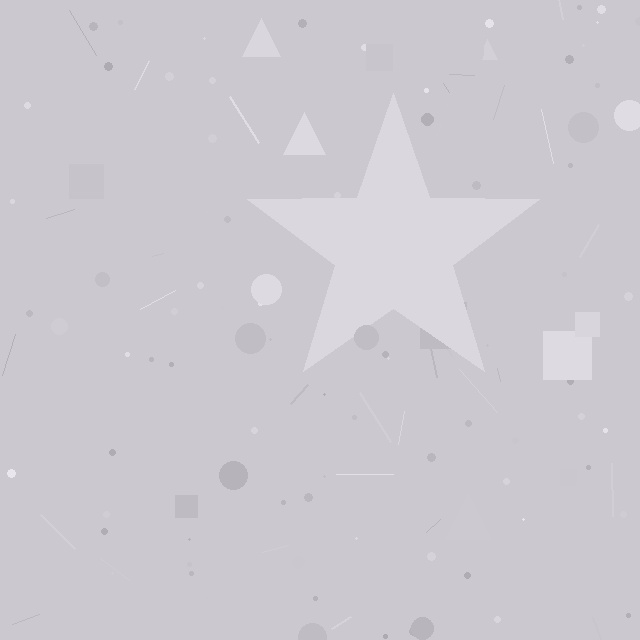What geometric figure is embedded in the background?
A star is embedded in the background.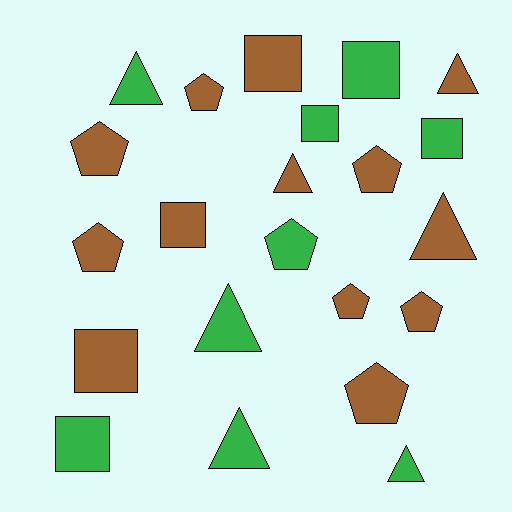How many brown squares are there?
There are 3 brown squares.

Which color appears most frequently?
Brown, with 13 objects.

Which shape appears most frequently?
Pentagon, with 8 objects.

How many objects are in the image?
There are 22 objects.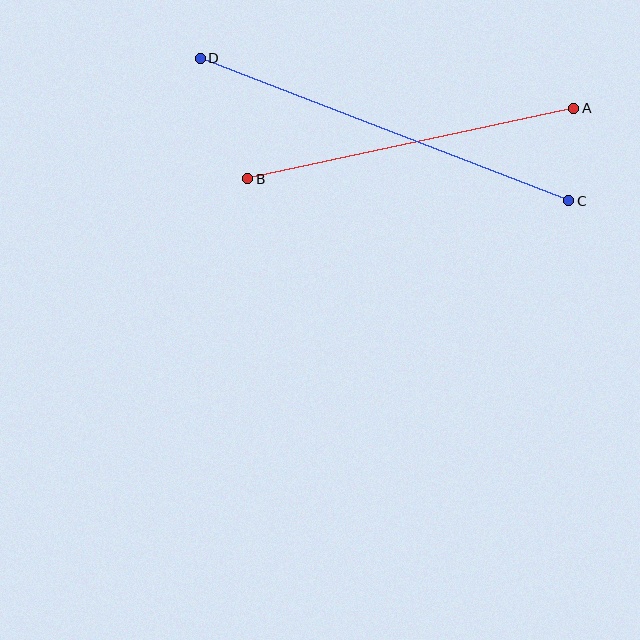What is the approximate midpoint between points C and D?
The midpoint is at approximately (385, 129) pixels.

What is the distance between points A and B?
The distance is approximately 334 pixels.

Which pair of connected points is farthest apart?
Points C and D are farthest apart.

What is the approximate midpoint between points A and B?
The midpoint is at approximately (411, 143) pixels.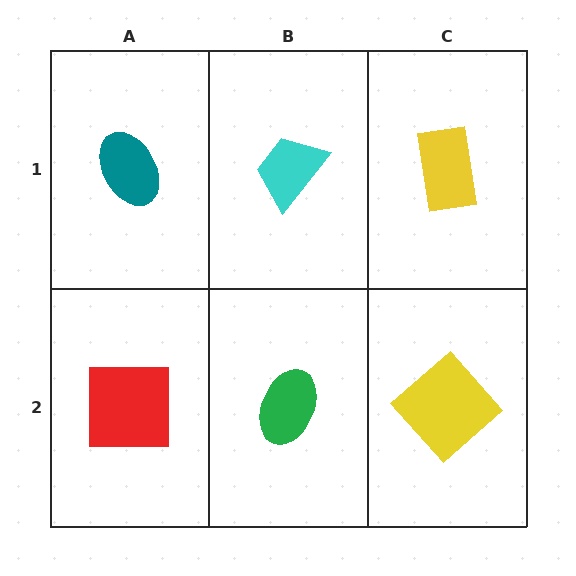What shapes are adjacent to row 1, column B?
A green ellipse (row 2, column B), a teal ellipse (row 1, column A), a yellow rectangle (row 1, column C).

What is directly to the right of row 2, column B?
A yellow diamond.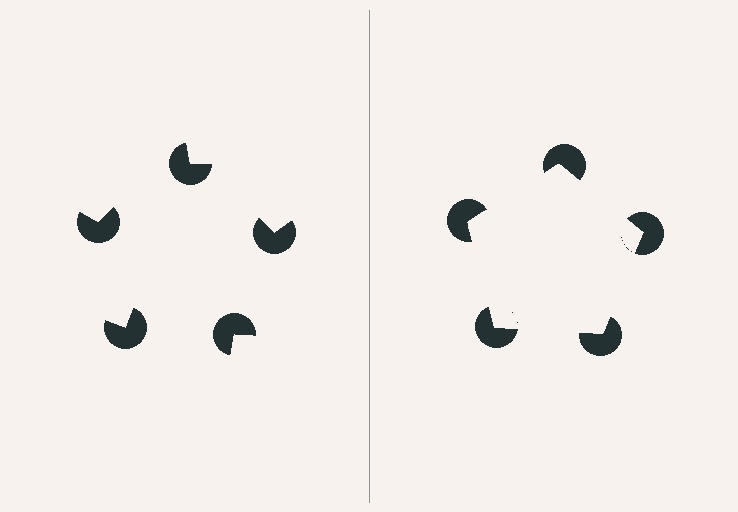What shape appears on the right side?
An illusory pentagon.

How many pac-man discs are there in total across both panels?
10 — 5 on each side.